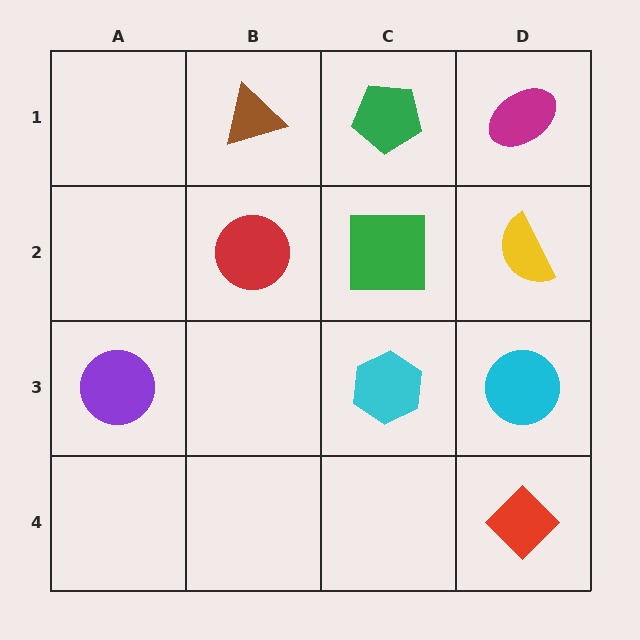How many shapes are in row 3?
3 shapes.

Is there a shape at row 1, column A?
No, that cell is empty.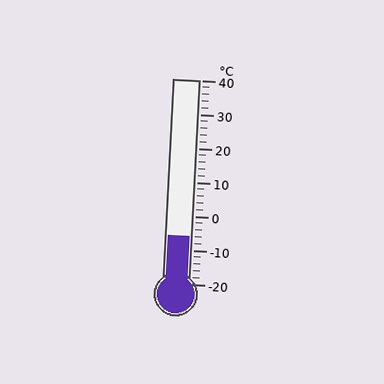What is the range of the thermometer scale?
The thermometer scale ranges from -20°C to 40°C.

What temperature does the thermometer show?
The thermometer shows approximately -6°C.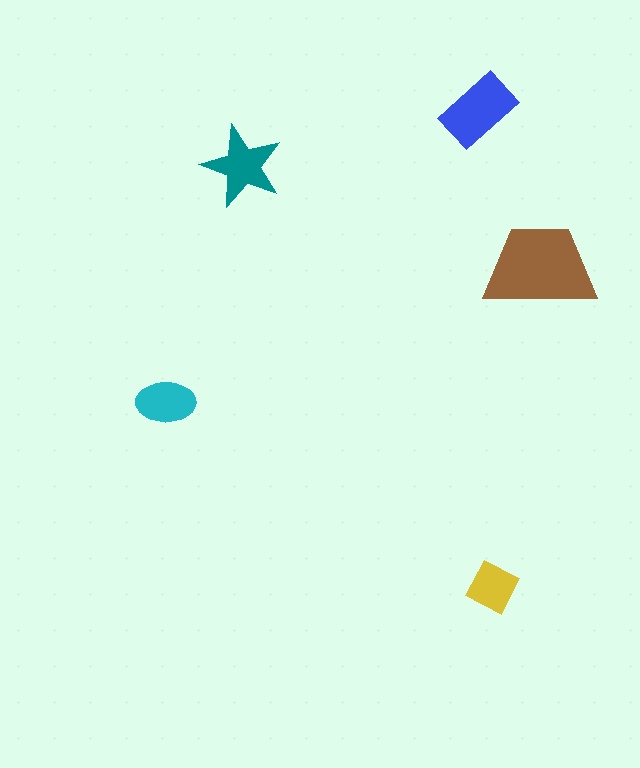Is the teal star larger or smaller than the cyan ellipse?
Larger.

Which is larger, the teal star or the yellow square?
The teal star.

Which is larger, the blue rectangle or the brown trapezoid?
The brown trapezoid.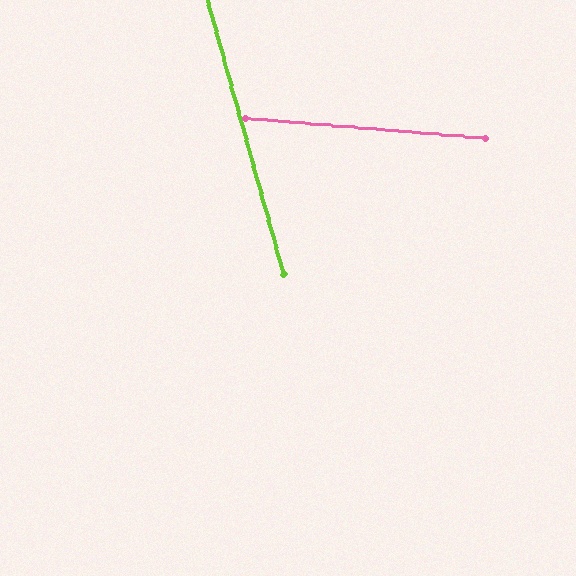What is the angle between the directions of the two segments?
Approximately 70 degrees.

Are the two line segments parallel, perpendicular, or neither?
Neither parallel nor perpendicular — they differ by about 70°.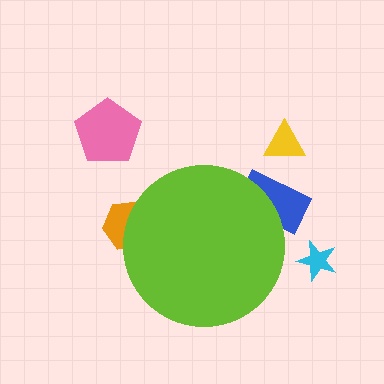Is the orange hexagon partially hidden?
Yes, the orange hexagon is partially hidden behind the lime circle.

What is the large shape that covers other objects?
A lime circle.